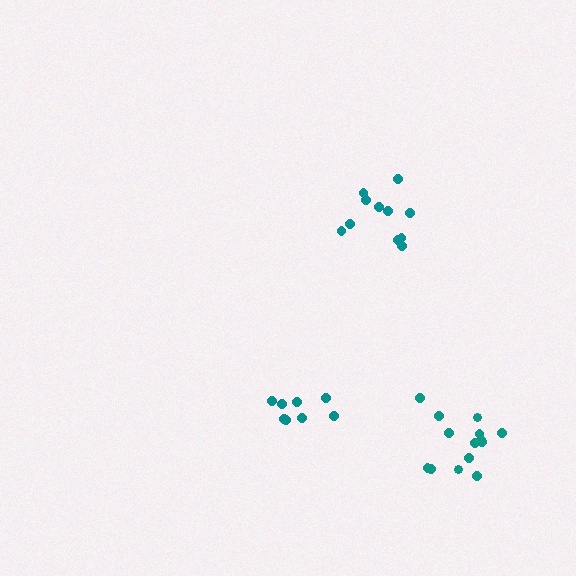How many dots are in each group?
Group 1: 8 dots, Group 2: 14 dots, Group 3: 11 dots (33 total).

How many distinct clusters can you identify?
There are 3 distinct clusters.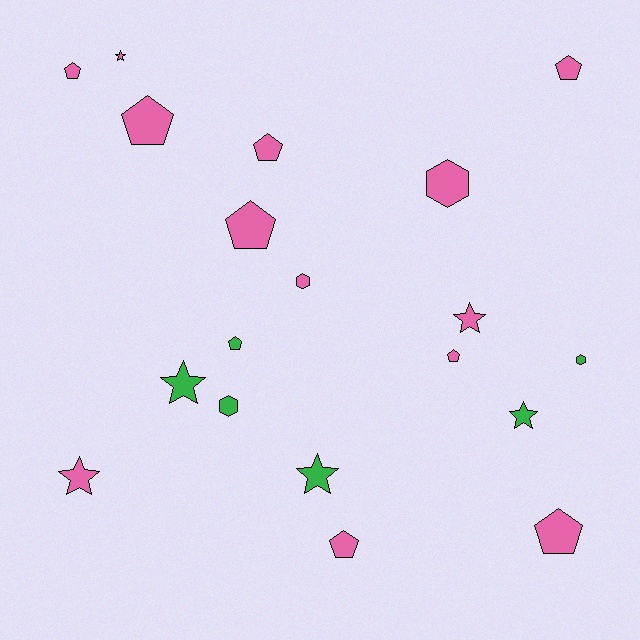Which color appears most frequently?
Pink, with 13 objects.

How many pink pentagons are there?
There are 8 pink pentagons.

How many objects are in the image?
There are 19 objects.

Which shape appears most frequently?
Pentagon, with 9 objects.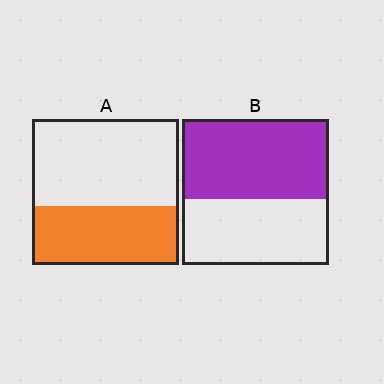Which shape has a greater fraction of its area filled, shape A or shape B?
Shape B.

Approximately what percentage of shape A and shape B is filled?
A is approximately 40% and B is approximately 55%.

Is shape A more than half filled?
No.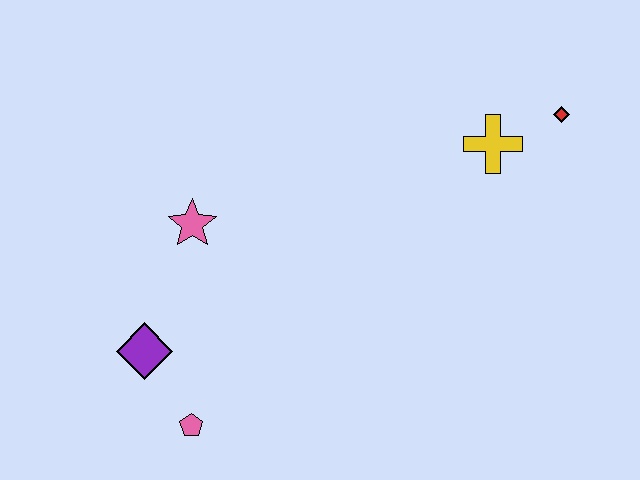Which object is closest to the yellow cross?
The red diamond is closest to the yellow cross.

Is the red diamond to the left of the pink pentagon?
No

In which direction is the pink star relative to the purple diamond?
The pink star is above the purple diamond.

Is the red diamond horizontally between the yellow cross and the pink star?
No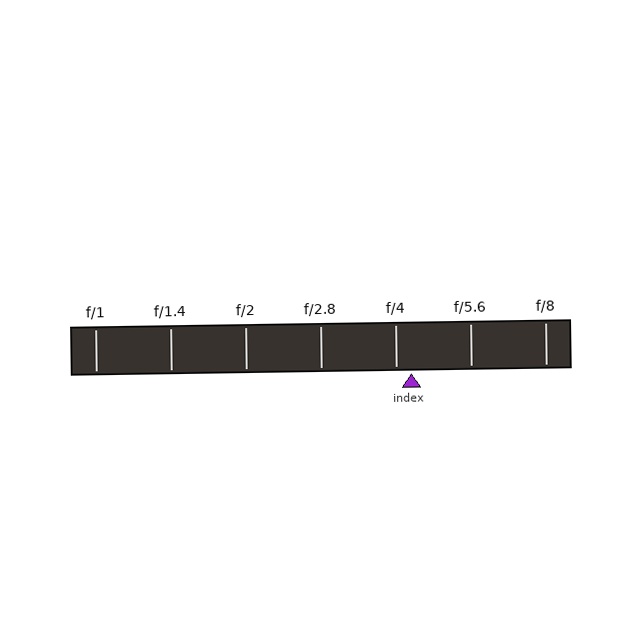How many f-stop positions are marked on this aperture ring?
There are 7 f-stop positions marked.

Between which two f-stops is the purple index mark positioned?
The index mark is between f/4 and f/5.6.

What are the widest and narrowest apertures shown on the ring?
The widest aperture shown is f/1 and the narrowest is f/8.